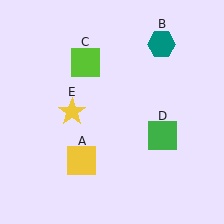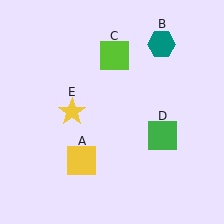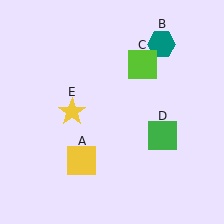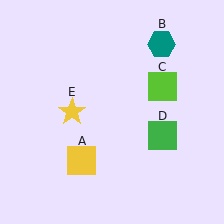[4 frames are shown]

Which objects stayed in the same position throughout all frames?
Yellow square (object A) and teal hexagon (object B) and green square (object D) and yellow star (object E) remained stationary.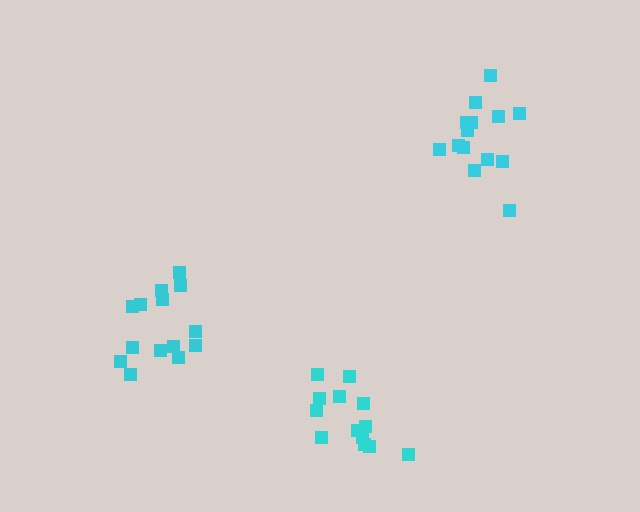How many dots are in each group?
Group 1: 14 dots, Group 2: 14 dots, Group 3: 13 dots (41 total).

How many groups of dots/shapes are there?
There are 3 groups.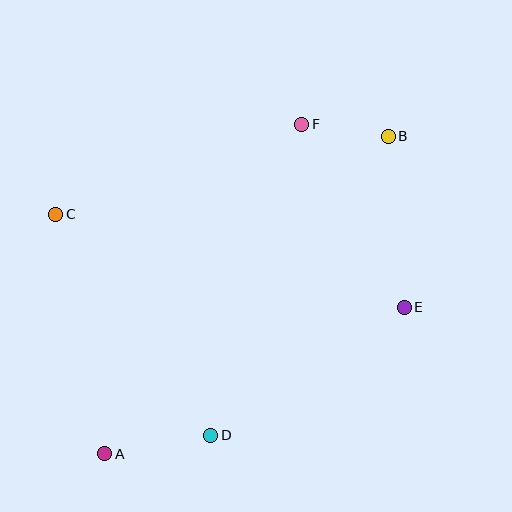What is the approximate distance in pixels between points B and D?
The distance between B and D is approximately 348 pixels.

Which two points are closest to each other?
Points B and F are closest to each other.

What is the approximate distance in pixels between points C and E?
The distance between C and E is approximately 360 pixels.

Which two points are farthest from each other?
Points A and B are farthest from each other.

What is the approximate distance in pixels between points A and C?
The distance between A and C is approximately 244 pixels.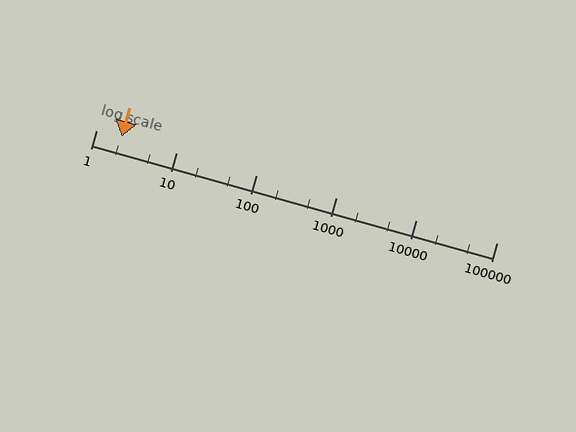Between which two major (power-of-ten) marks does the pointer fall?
The pointer is between 1 and 10.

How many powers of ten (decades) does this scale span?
The scale spans 5 decades, from 1 to 100000.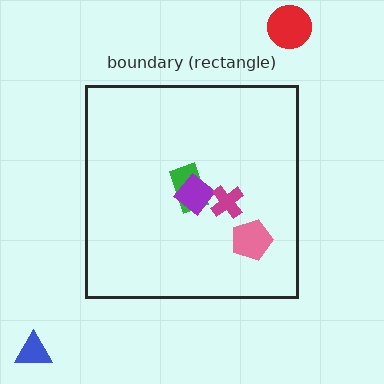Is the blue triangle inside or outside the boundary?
Outside.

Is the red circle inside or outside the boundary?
Outside.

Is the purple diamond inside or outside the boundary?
Inside.